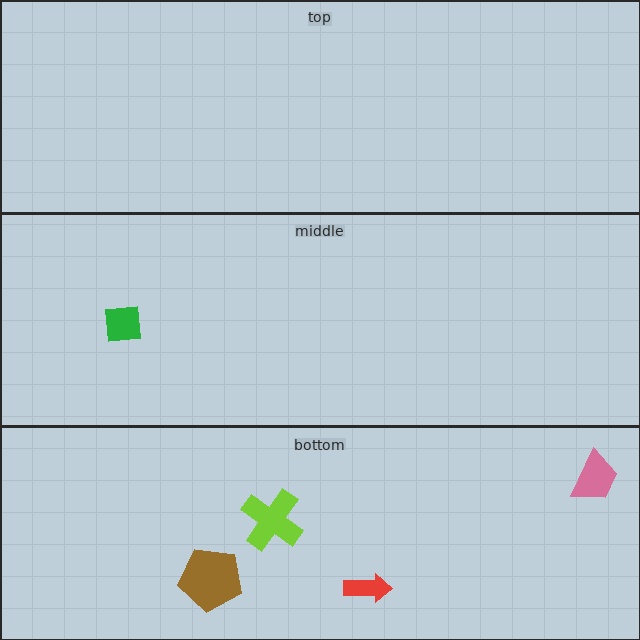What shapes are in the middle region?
The green square.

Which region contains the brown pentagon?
The bottom region.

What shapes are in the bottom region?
The red arrow, the pink trapezoid, the brown pentagon, the lime cross.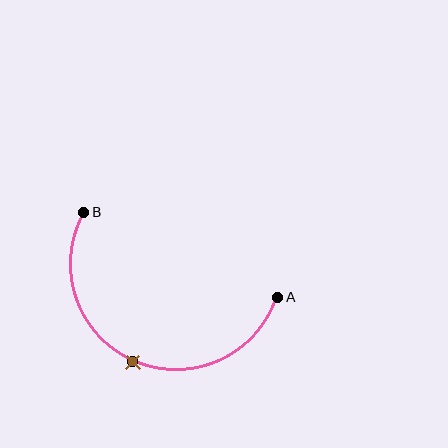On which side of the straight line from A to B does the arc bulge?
The arc bulges below the straight line connecting A and B.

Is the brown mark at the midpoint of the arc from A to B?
Yes. The brown mark lies on the arc at equal arc-length from both A and B — it is the arc midpoint.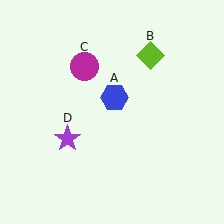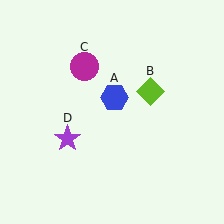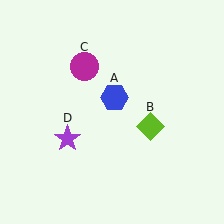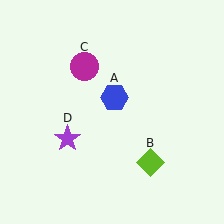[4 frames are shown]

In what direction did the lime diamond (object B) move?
The lime diamond (object B) moved down.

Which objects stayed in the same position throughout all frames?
Blue hexagon (object A) and magenta circle (object C) and purple star (object D) remained stationary.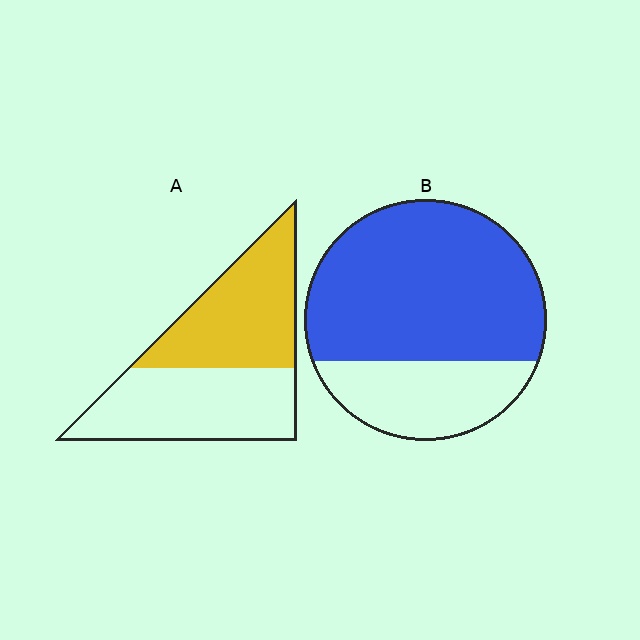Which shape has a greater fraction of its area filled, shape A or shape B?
Shape B.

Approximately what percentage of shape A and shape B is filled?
A is approximately 50% and B is approximately 70%.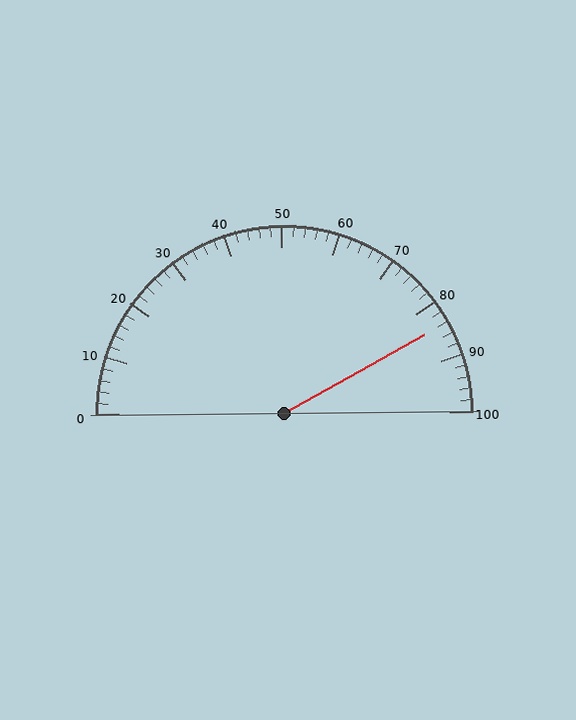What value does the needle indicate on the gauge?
The needle indicates approximately 84.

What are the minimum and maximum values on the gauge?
The gauge ranges from 0 to 100.